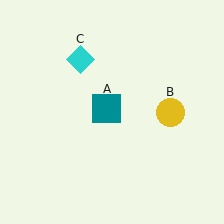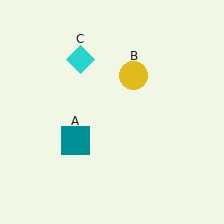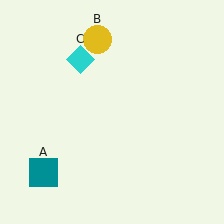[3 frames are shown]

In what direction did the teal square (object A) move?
The teal square (object A) moved down and to the left.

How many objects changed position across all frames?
2 objects changed position: teal square (object A), yellow circle (object B).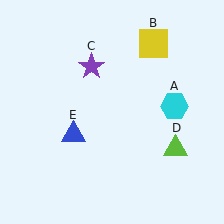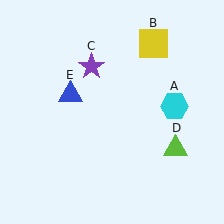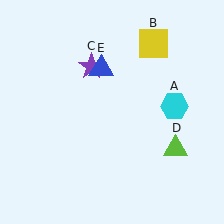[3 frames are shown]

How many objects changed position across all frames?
1 object changed position: blue triangle (object E).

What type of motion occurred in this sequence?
The blue triangle (object E) rotated clockwise around the center of the scene.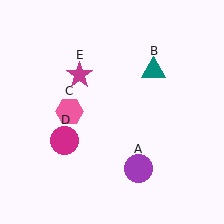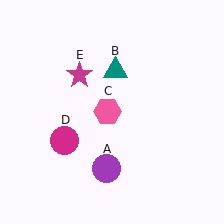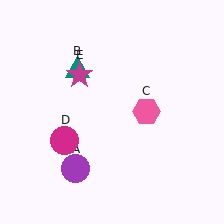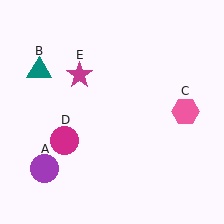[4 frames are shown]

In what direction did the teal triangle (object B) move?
The teal triangle (object B) moved left.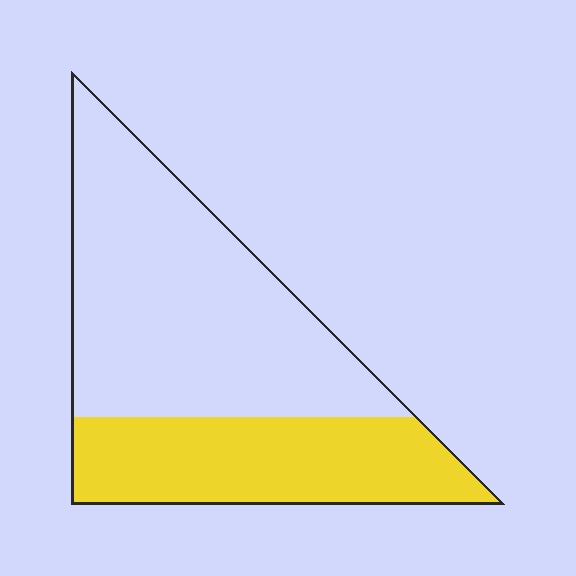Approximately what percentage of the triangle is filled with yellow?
Approximately 35%.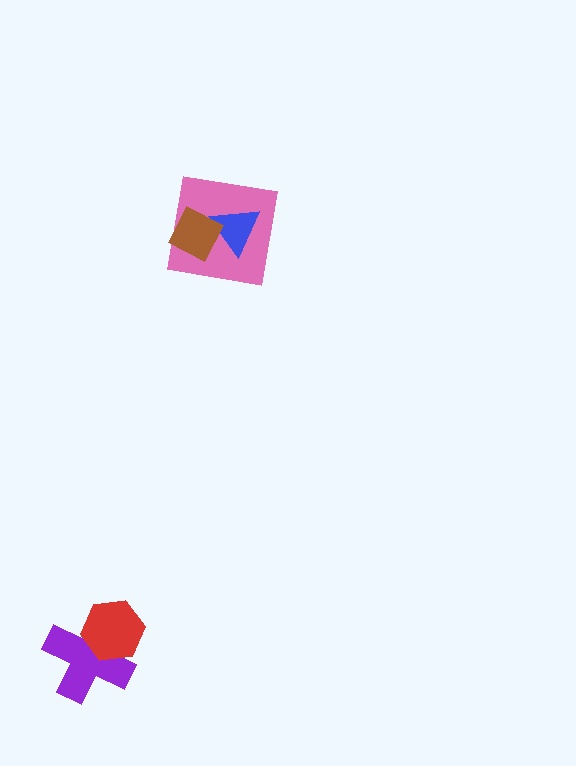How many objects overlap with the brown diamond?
2 objects overlap with the brown diamond.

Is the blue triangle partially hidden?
Yes, it is partially covered by another shape.